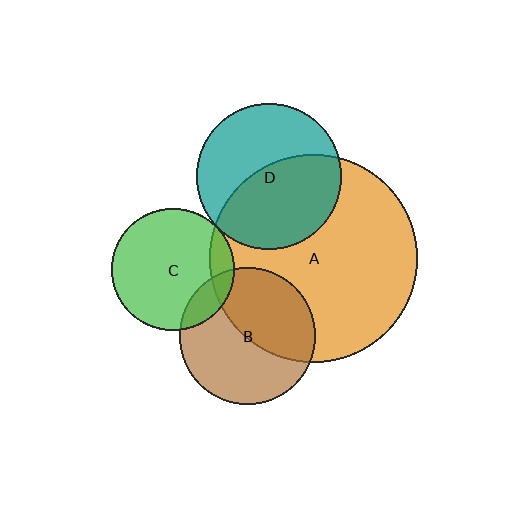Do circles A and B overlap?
Yes.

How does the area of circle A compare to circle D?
Approximately 2.0 times.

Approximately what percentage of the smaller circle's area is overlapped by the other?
Approximately 45%.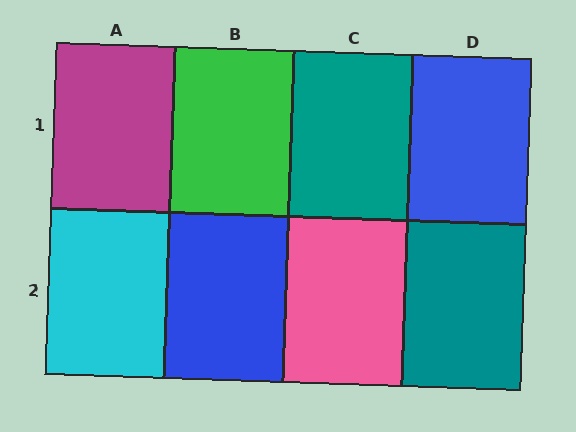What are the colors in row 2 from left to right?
Cyan, blue, pink, teal.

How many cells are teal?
2 cells are teal.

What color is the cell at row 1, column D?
Blue.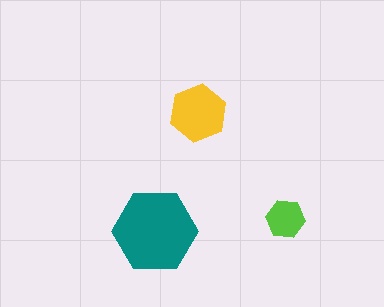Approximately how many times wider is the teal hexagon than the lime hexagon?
About 2 times wider.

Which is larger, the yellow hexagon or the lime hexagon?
The yellow one.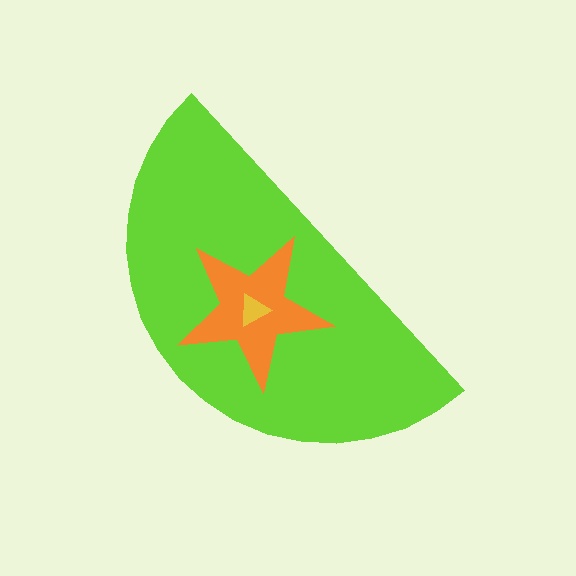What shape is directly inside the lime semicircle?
The orange star.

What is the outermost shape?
The lime semicircle.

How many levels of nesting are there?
3.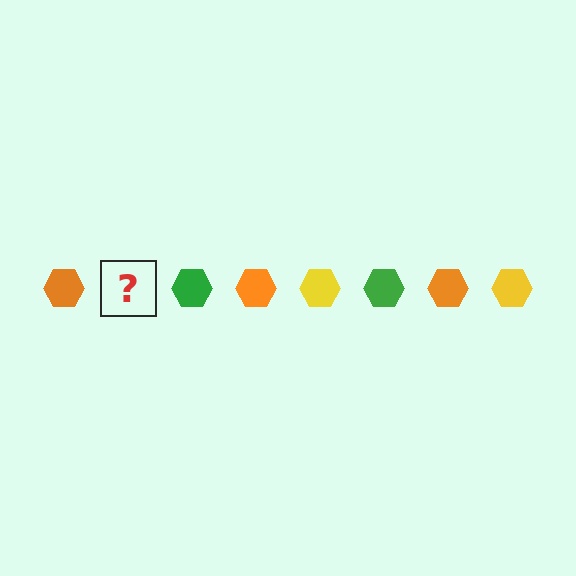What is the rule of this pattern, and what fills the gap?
The rule is that the pattern cycles through orange, yellow, green hexagons. The gap should be filled with a yellow hexagon.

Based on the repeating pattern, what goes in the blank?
The blank should be a yellow hexagon.